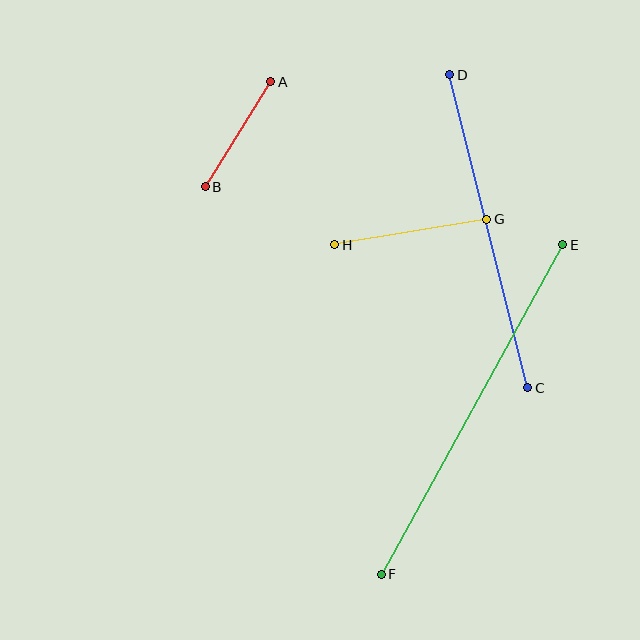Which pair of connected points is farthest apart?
Points E and F are farthest apart.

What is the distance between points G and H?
The distance is approximately 154 pixels.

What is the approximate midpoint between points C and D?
The midpoint is at approximately (489, 231) pixels.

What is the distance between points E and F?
The distance is approximately 376 pixels.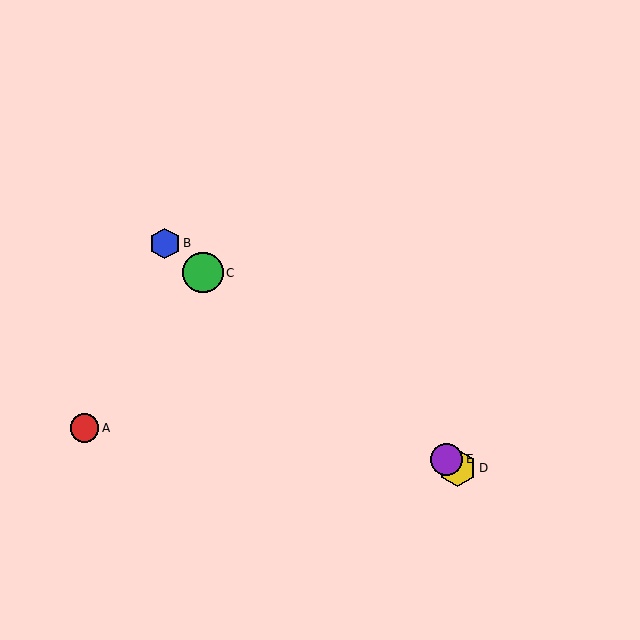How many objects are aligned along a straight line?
4 objects (B, C, D, E) are aligned along a straight line.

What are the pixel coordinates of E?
Object E is at (446, 459).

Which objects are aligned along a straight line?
Objects B, C, D, E are aligned along a straight line.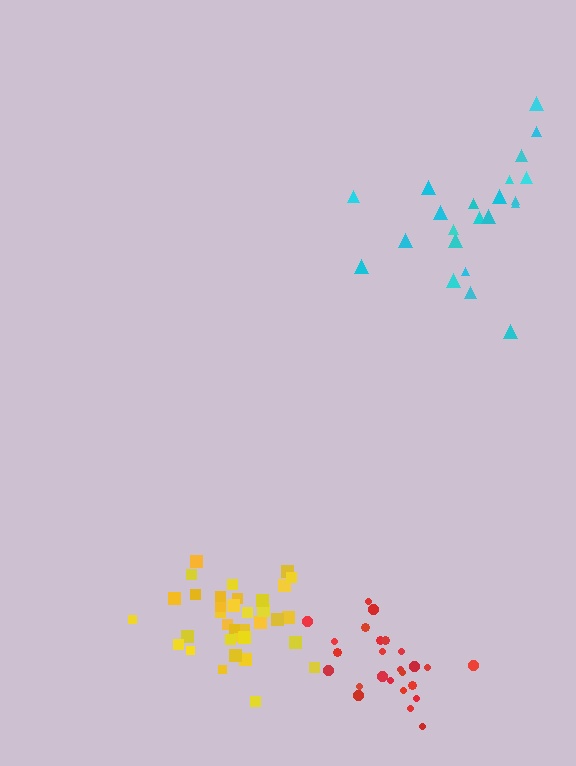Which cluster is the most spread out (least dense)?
Cyan.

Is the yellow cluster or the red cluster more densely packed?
Yellow.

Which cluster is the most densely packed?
Yellow.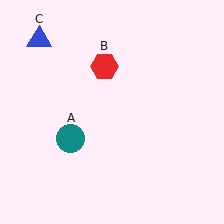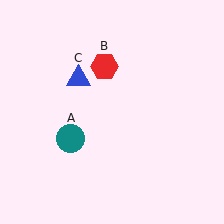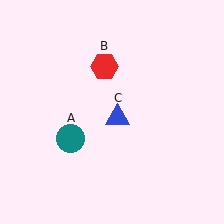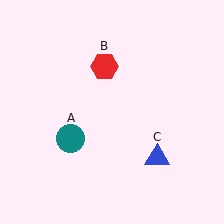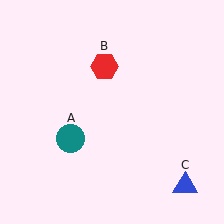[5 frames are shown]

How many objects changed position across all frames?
1 object changed position: blue triangle (object C).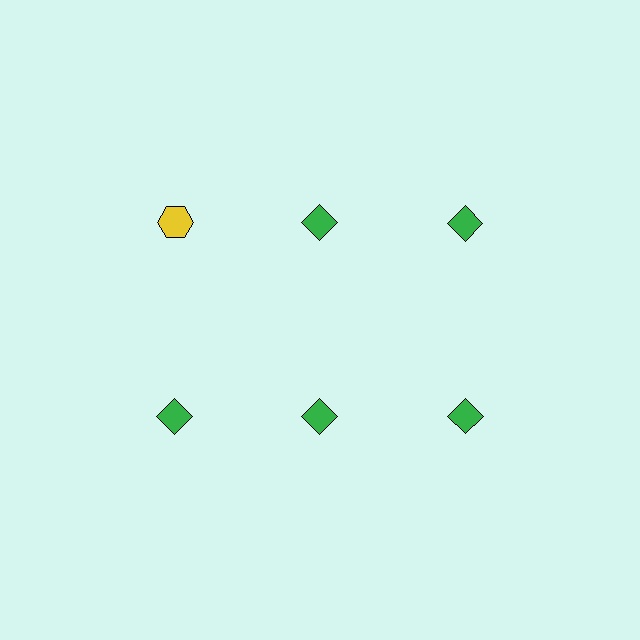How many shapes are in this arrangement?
There are 6 shapes arranged in a grid pattern.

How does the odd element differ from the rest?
It differs in both color (yellow instead of green) and shape (hexagon instead of diamond).